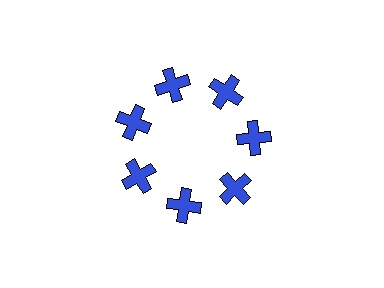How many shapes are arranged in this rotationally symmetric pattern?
There are 7 shapes, arranged in 7 groups of 1.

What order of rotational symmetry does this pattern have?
This pattern has 7-fold rotational symmetry.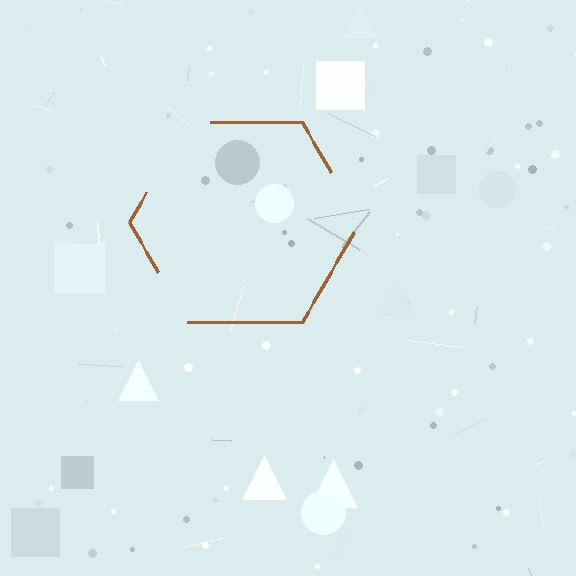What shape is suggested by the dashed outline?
The dashed outline suggests a hexagon.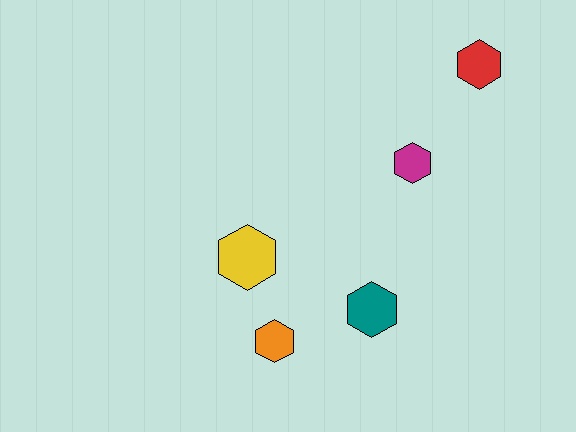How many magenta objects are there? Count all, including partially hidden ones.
There is 1 magenta object.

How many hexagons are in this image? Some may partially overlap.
There are 5 hexagons.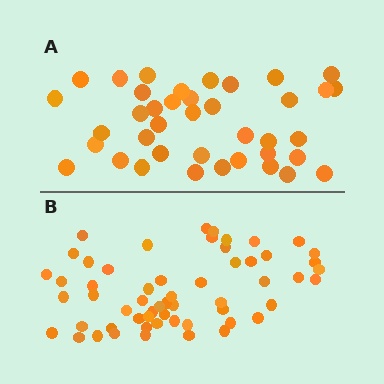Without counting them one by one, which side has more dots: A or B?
Region B (the bottom region) has more dots.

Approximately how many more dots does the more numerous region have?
Region B has approximately 20 more dots than region A.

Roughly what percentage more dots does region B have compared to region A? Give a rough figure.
About 45% more.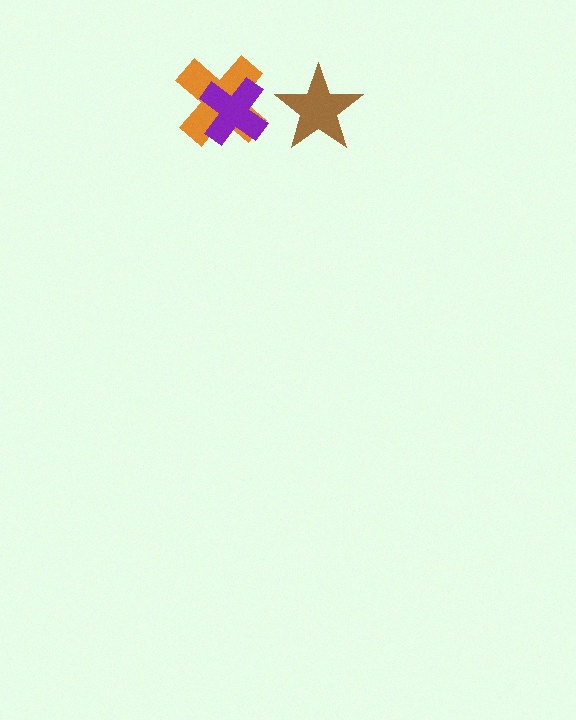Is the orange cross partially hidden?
Yes, it is partially covered by another shape.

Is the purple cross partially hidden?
No, no other shape covers it.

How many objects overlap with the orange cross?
1 object overlaps with the orange cross.